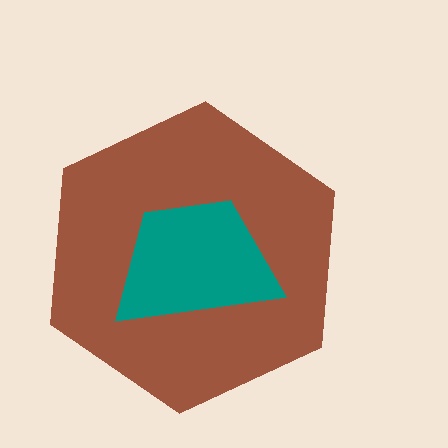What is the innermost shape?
The teal trapezoid.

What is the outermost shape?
The brown hexagon.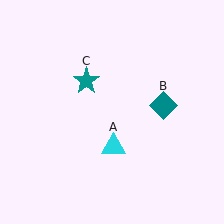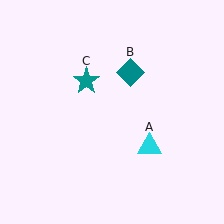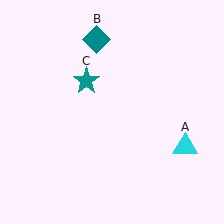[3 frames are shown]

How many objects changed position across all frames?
2 objects changed position: cyan triangle (object A), teal diamond (object B).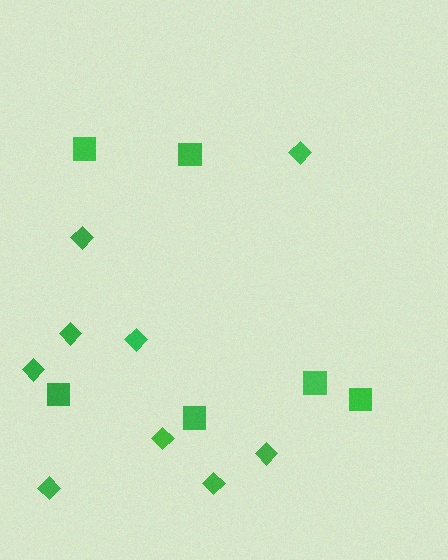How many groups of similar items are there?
There are 2 groups: one group of squares (6) and one group of diamonds (9).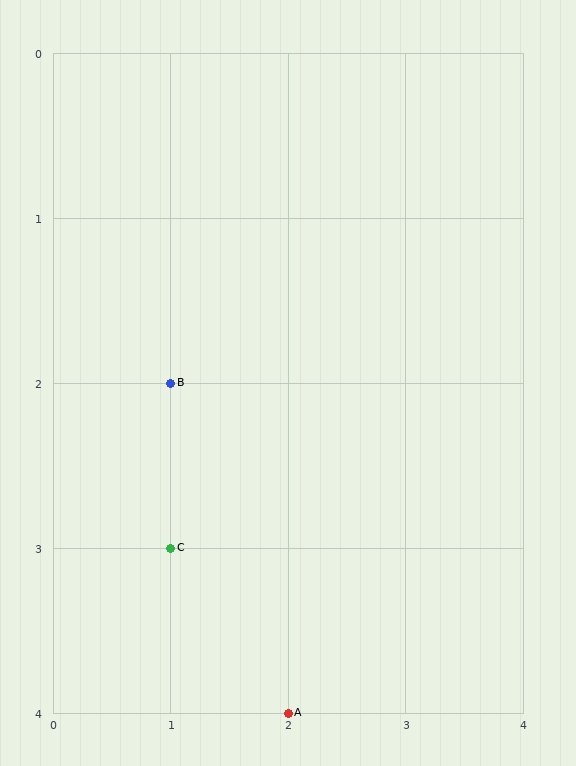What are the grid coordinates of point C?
Point C is at grid coordinates (1, 3).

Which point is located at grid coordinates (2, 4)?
Point A is at (2, 4).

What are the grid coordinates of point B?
Point B is at grid coordinates (1, 2).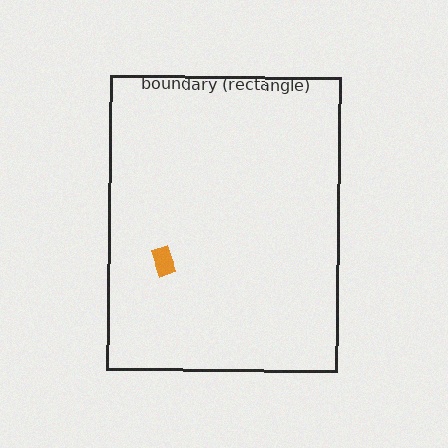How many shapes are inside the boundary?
1 inside, 0 outside.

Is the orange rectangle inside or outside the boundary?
Inside.